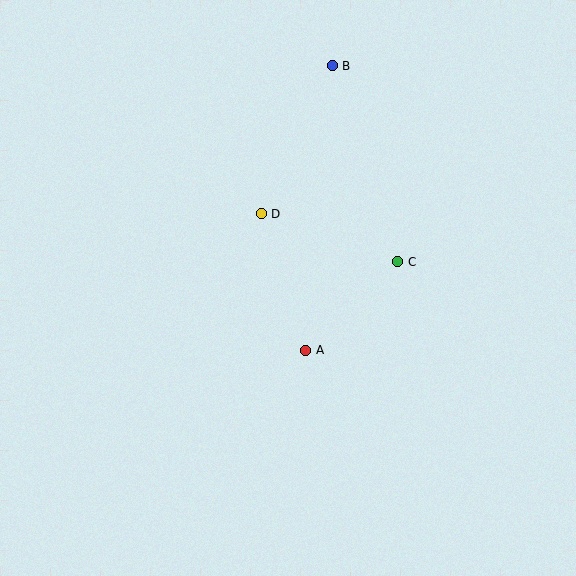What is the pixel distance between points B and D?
The distance between B and D is 164 pixels.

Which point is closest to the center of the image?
Point A at (306, 350) is closest to the center.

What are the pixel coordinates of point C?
Point C is at (398, 262).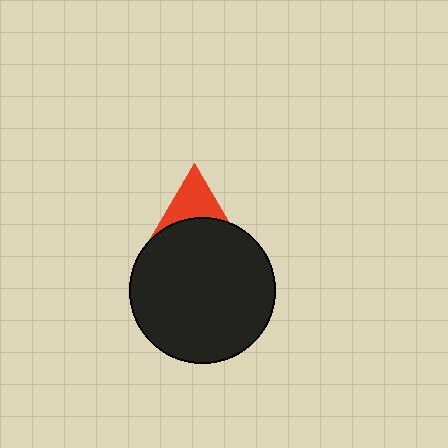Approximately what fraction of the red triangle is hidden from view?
Roughly 67% of the red triangle is hidden behind the black circle.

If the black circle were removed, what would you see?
You would see the complete red triangle.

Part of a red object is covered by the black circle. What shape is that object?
It is a triangle.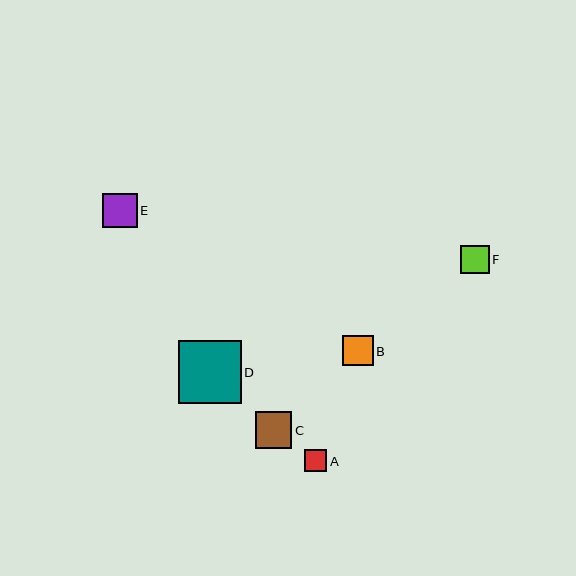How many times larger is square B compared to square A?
Square B is approximately 1.4 times the size of square A.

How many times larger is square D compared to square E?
Square D is approximately 1.8 times the size of square E.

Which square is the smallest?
Square A is the smallest with a size of approximately 22 pixels.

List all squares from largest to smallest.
From largest to smallest: D, C, E, B, F, A.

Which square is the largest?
Square D is the largest with a size of approximately 63 pixels.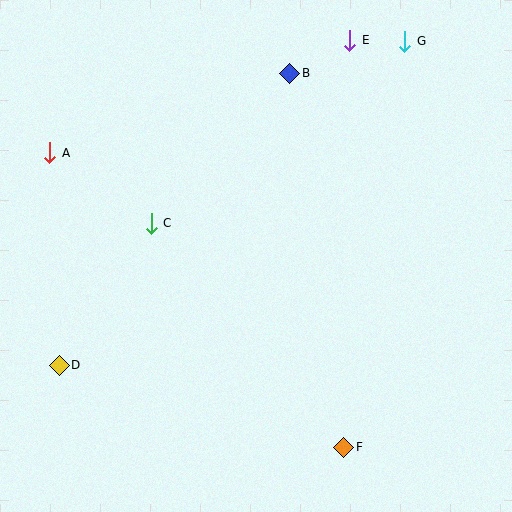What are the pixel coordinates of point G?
Point G is at (405, 41).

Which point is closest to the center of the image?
Point C at (151, 223) is closest to the center.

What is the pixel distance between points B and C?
The distance between B and C is 204 pixels.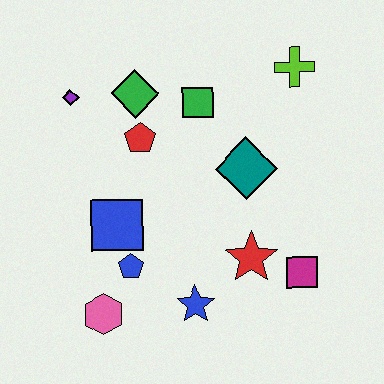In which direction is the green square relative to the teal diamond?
The green square is above the teal diamond.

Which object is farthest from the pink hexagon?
The lime cross is farthest from the pink hexagon.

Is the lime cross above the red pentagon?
Yes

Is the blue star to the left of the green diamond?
No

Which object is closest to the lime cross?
The green square is closest to the lime cross.